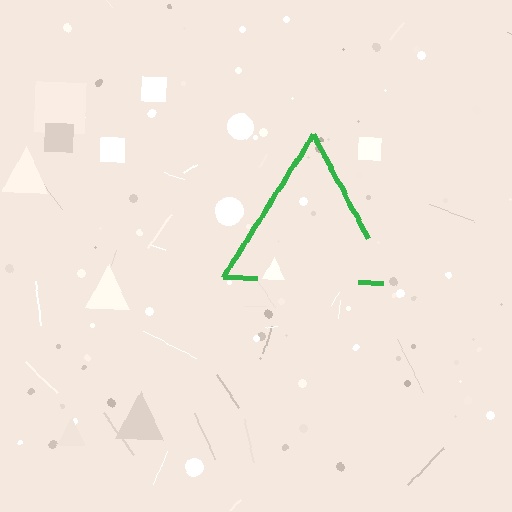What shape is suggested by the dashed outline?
The dashed outline suggests a triangle.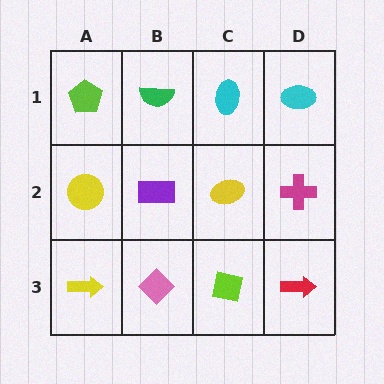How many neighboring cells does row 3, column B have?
3.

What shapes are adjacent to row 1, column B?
A purple rectangle (row 2, column B), a lime pentagon (row 1, column A), a cyan ellipse (row 1, column C).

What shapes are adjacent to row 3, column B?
A purple rectangle (row 2, column B), a yellow arrow (row 3, column A), a lime square (row 3, column C).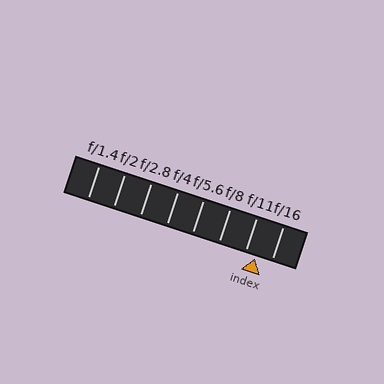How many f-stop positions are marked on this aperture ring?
There are 8 f-stop positions marked.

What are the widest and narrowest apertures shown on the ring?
The widest aperture shown is f/1.4 and the narrowest is f/16.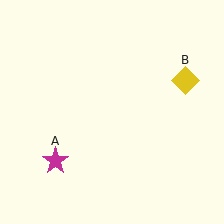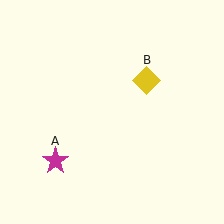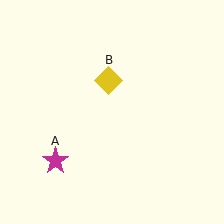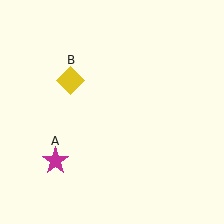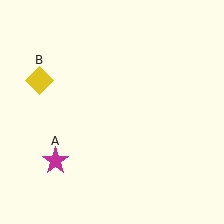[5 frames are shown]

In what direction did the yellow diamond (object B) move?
The yellow diamond (object B) moved left.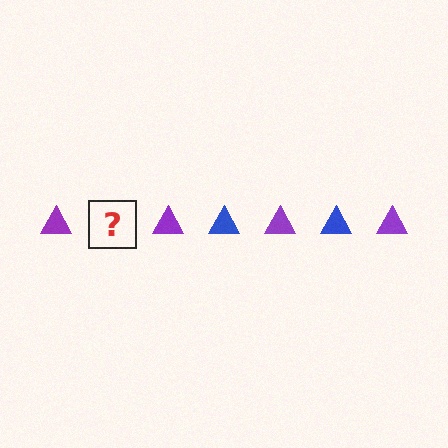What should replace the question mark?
The question mark should be replaced with a blue triangle.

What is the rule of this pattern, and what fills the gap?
The rule is that the pattern cycles through purple, blue triangles. The gap should be filled with a blue triangle.